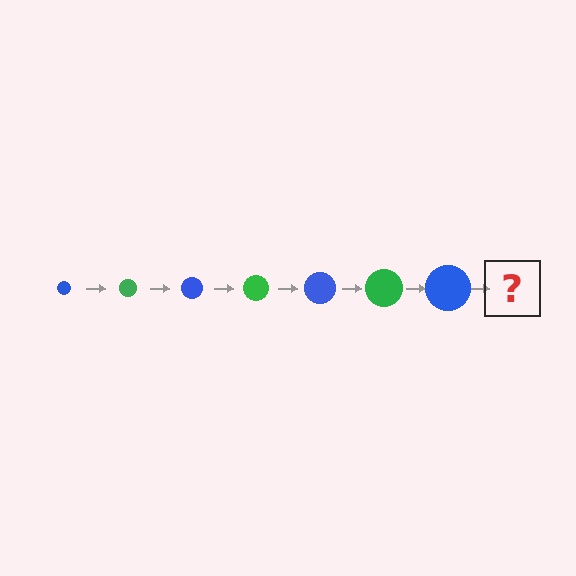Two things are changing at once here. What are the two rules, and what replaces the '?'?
The two rules are that the circle grows larger each step and the color cycles through blue and green. The '?' should be a green circle, larger than the previous one.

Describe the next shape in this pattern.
It should be a green circle, larger than the previous one.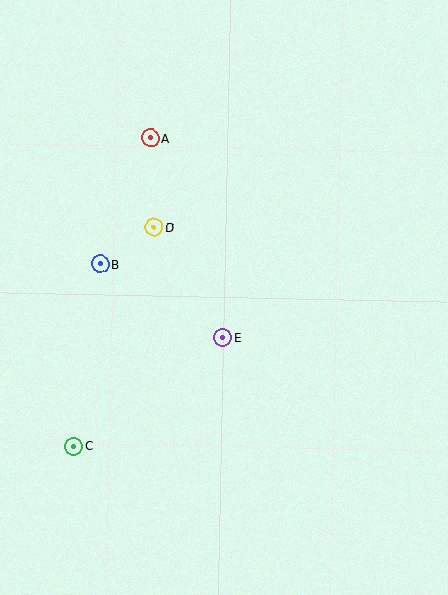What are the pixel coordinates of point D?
Point D is at (154, 227).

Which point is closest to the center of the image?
Point E at (223, 338) is closest to the center.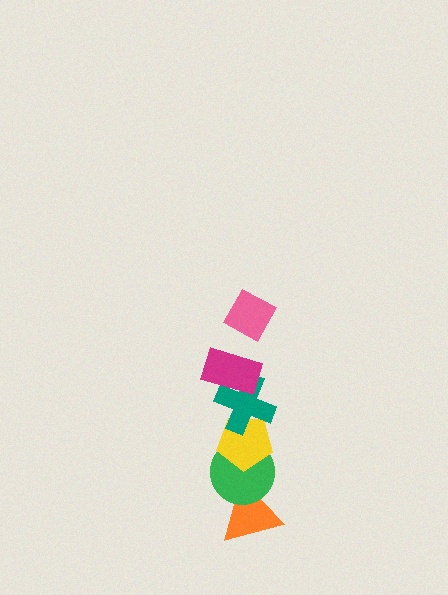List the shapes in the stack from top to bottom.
From top to bottom: the pink diamond, the magenta rectangle, the teal cross, the yellow pentagon, the green circle, the orange triangle.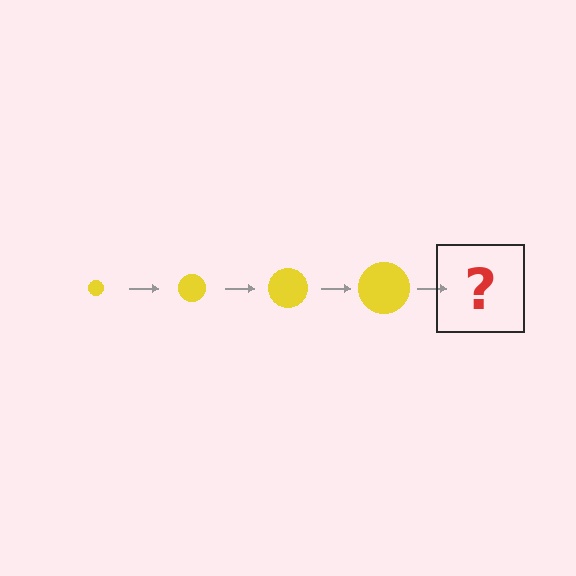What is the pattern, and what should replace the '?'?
The pattern is that the circle gets progressively larger each step. The '?' should be a yellow circle, larger than the previous one.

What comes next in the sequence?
The next element should be a yellow circle, larger than the previous one.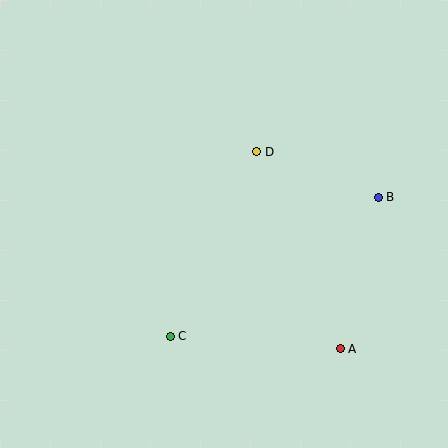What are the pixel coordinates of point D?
Point D is at (257, 152).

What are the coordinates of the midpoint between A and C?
The midpoint between A and C is at (255, 342).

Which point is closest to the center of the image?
Point D at (257, 152) is closest to the center.